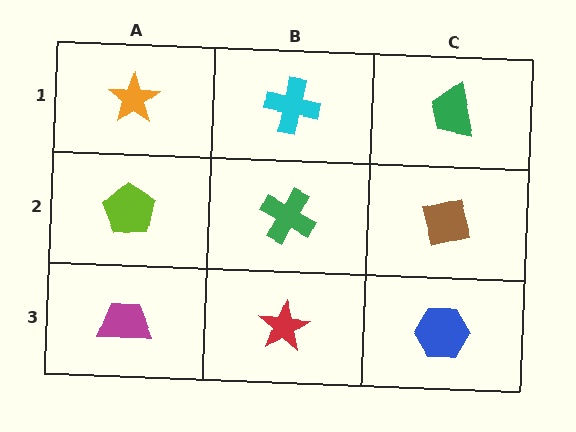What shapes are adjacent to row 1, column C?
A brown square (row 2, column C), a cyan cross (row 1, column B).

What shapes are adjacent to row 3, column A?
A lime pentagon (row 2, column A), a red star (row 3, column B).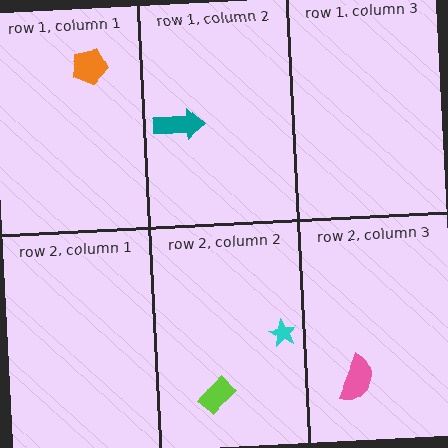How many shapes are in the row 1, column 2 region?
1.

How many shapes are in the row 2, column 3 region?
1.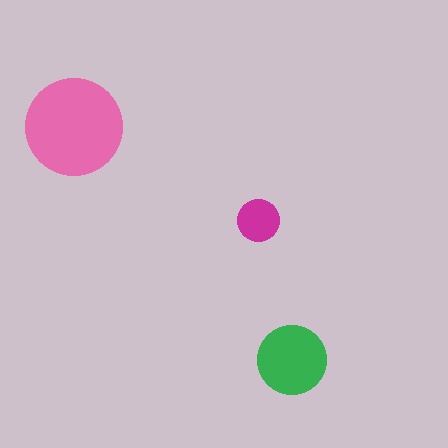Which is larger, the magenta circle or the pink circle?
The pink one.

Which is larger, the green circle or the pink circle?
The pink one.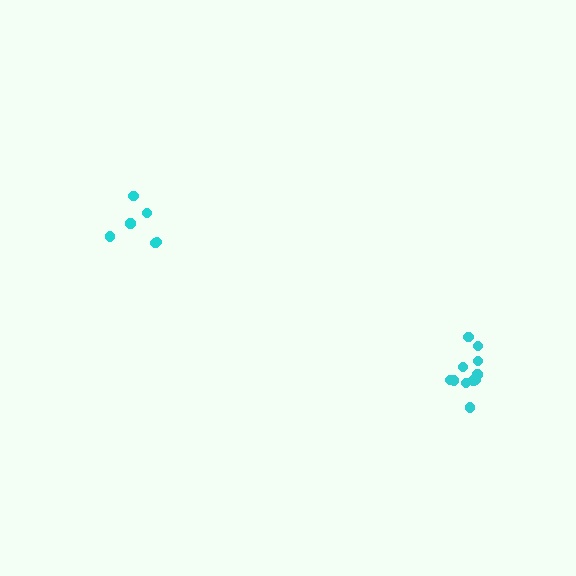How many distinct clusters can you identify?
There are 2 distinct clusters.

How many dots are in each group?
Group 1: 6 dots, Group 2: 11 dots (17 total).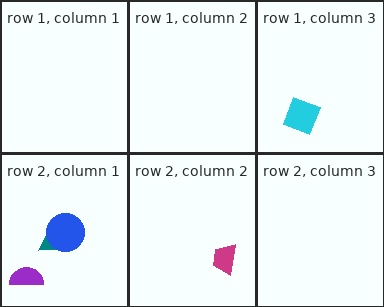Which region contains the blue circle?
The row 2, column 1 region.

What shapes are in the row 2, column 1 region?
The teal triangle, the blue circle, the purple semicircle.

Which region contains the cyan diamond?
The row 1, column 3 region.